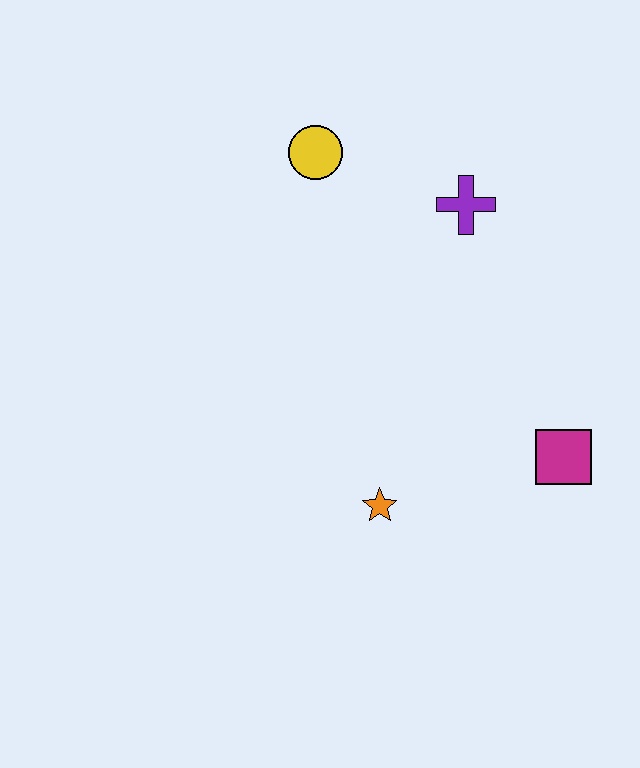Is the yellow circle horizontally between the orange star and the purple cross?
No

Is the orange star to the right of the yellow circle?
Yes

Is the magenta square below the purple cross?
Yes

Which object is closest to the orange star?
The magenta square is closest to the orange star.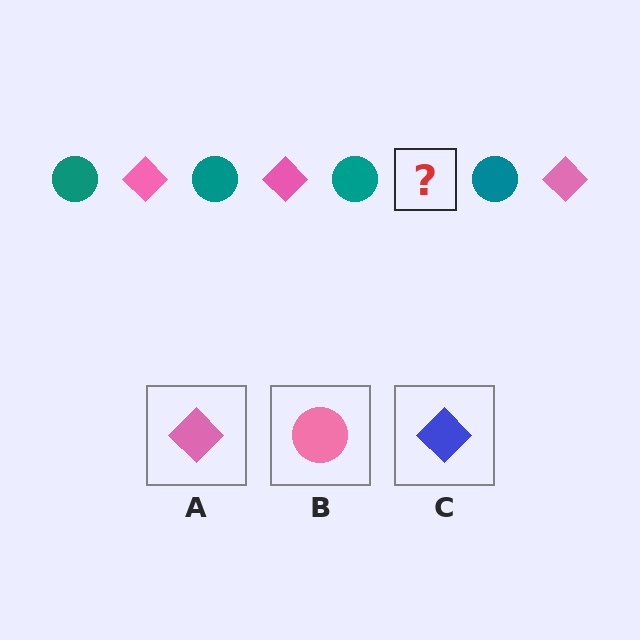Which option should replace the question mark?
Option A.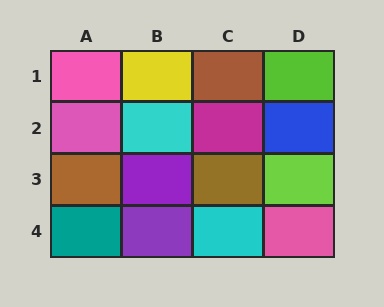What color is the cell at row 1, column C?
Brown.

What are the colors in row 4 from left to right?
Teal, purple, cyan, pink.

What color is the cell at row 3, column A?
Brown.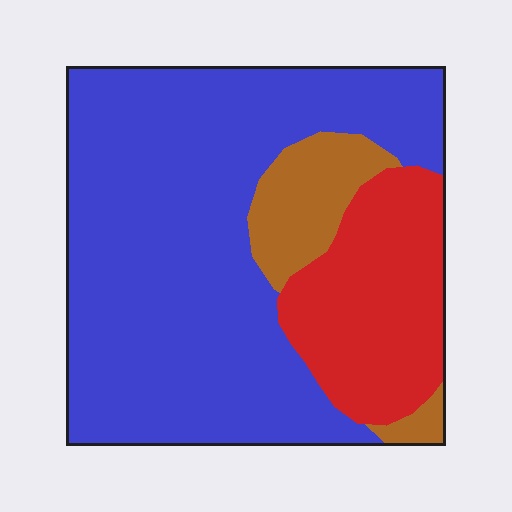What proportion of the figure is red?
Red takes up about one fifth (1/5) of the figure.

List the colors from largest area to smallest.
From largest to smallest: blue, red, brown.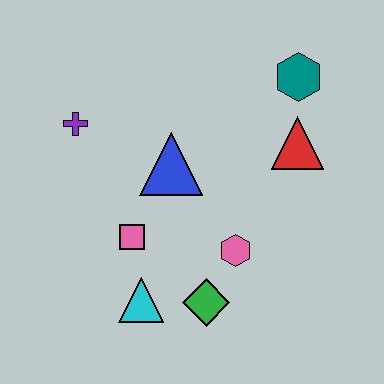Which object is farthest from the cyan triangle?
The teal hexagon is farthest from the cyan triangle.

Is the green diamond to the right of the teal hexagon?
No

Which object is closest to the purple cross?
The blue triangle is closest to the purple cross.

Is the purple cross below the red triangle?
No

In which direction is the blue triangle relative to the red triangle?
The blue triangle is to the left of the red triangle.